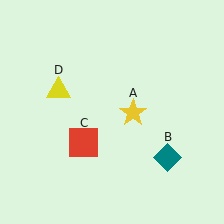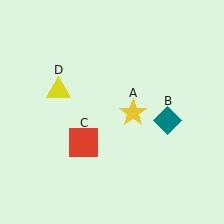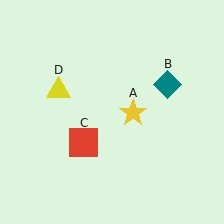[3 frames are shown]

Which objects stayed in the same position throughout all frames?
Yellow star (object A) and red square (object C) and yellow triangle (object D) remained stationary.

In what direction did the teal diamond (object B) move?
The teal diamond (object B) moved up.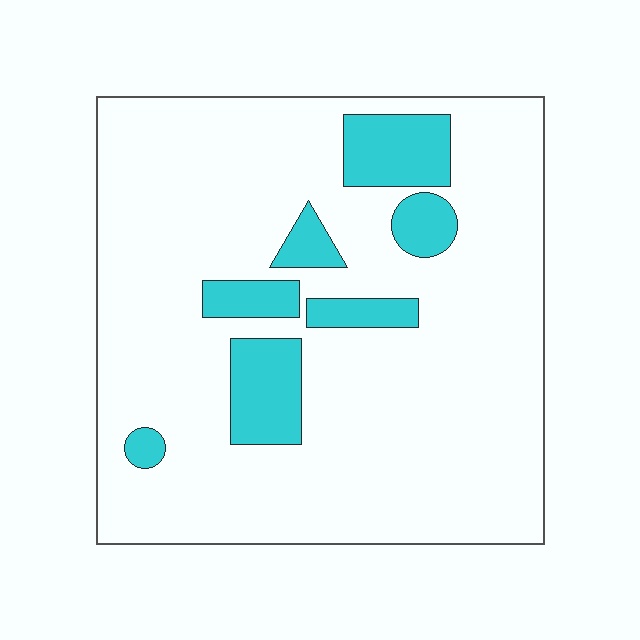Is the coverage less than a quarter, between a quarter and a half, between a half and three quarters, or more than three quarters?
Less than a quarter.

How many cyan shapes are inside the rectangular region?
7.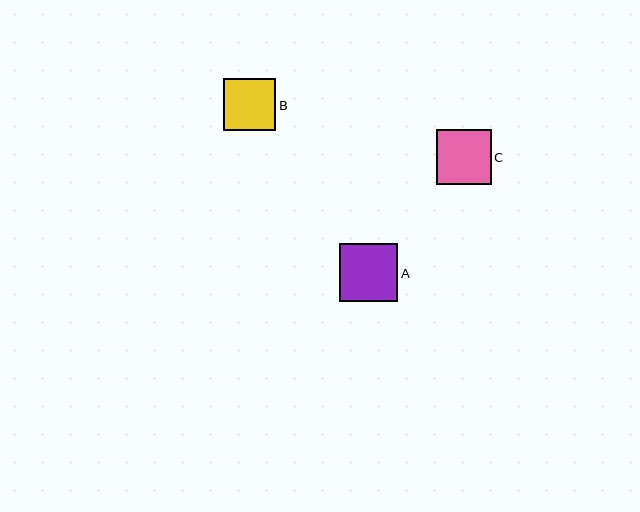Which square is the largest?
Square A is the largest with a size of approximately 58 pixels.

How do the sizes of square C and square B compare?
Square C and square B are approximately the same size.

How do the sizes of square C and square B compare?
Square C and square B are approximately the same size.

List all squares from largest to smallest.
From largest to smallest: A, C, B.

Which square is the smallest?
Square B is the smallest with a size of approximately 52 pixels.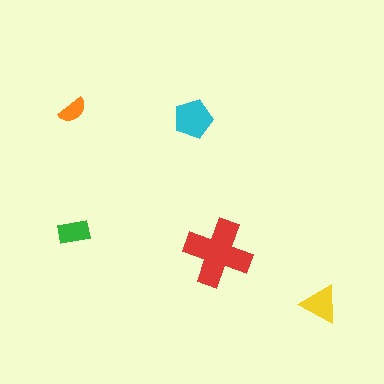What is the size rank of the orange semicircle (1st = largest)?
5th.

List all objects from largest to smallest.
The red cross, the cyan pentagon, the yellow triangle, the green rectangle, the orange semicircle.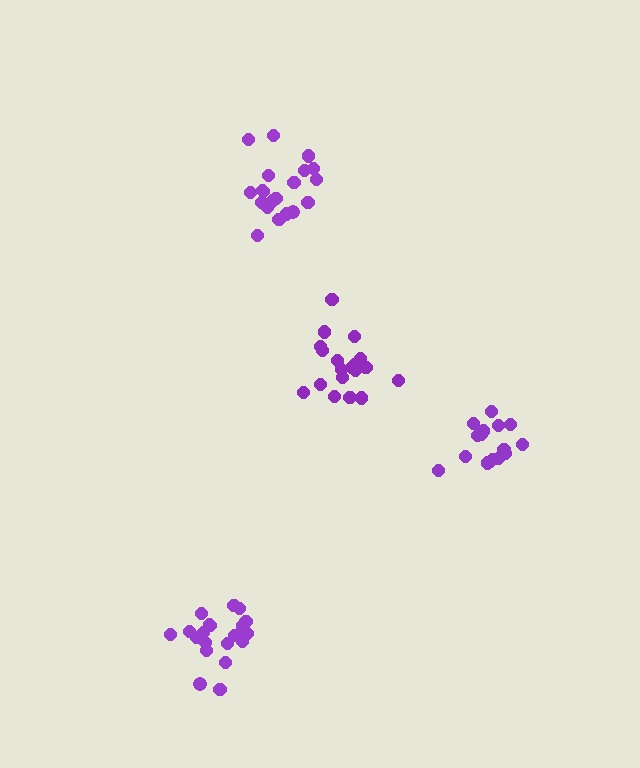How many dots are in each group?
Group 1: 20 dots, Group 2: 16 dots, Group 3: 20 dots, Group 4: 20 dots (76 total).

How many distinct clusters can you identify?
There are 4 distinct clusters.